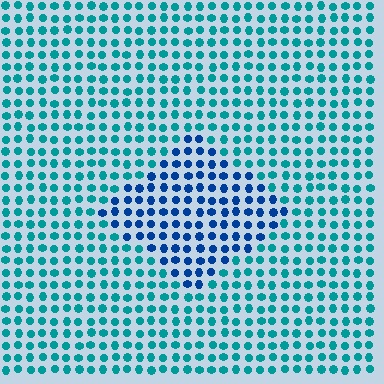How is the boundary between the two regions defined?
The boundary is defined purely by a slight shift in hue (about 37 degrees). Spacing, size, and orientation are identical on both sides.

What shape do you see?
I see a diamond.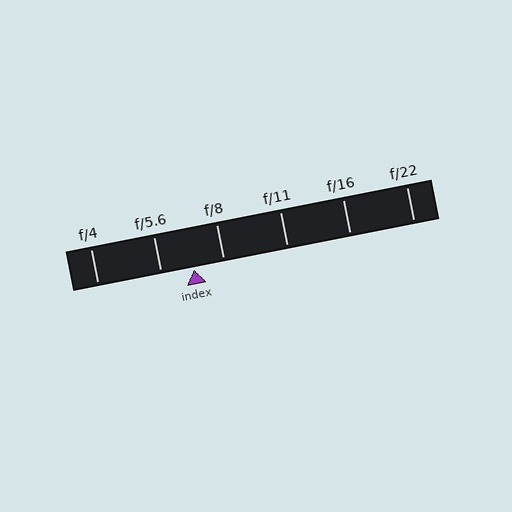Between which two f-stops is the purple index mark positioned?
The index mark is between f/5.6 and f/8.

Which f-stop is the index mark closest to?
The index mark is closest to f/8.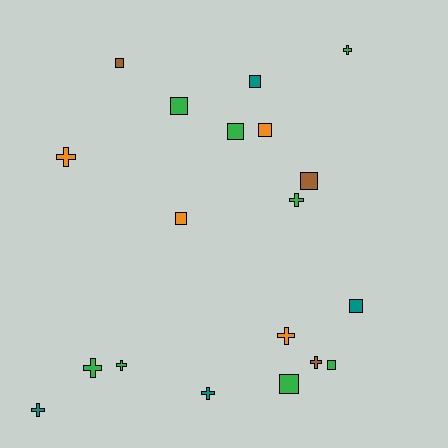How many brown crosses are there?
There is 1 brown cross.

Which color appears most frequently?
Green, with 8 objects.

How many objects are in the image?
There are 19 objects.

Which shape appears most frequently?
Square, with 10 objects.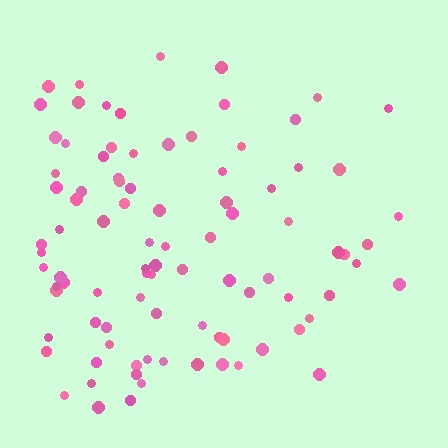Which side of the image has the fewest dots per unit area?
The right.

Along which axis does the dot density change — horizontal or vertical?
Horizontal.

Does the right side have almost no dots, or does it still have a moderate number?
Still a moderate number, just noticeably fewer than the left.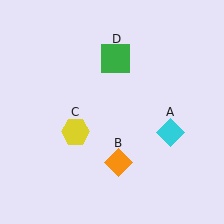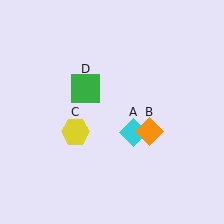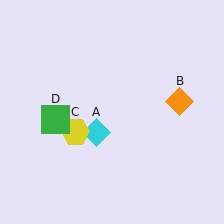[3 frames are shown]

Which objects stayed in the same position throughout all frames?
Yellow hexagon (object C) remained stationary.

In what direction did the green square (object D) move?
The green square (object D) moved down and to the left.